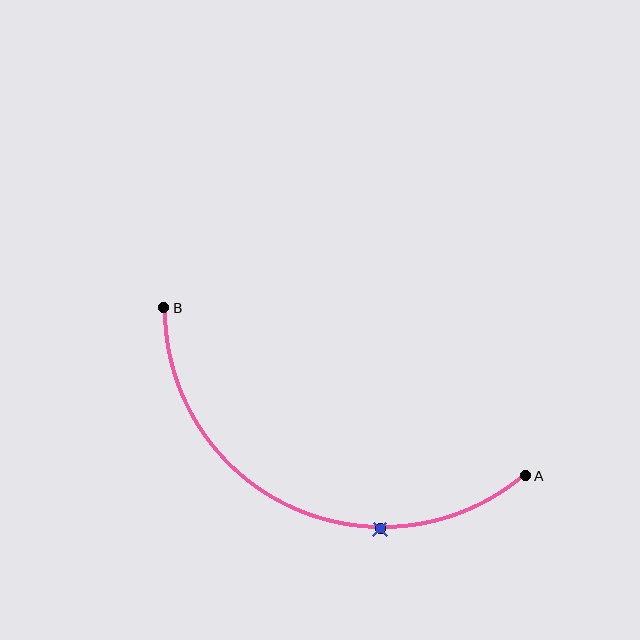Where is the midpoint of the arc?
The arc midpoint is the point on the curve farthest from the straight line joining A and B. It sits below that line.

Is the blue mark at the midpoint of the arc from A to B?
No. The blue mark lies on the arc but is closer to endpoint A. The arc midpoint would be at the point on the curve equidistant along the arc from both A and B.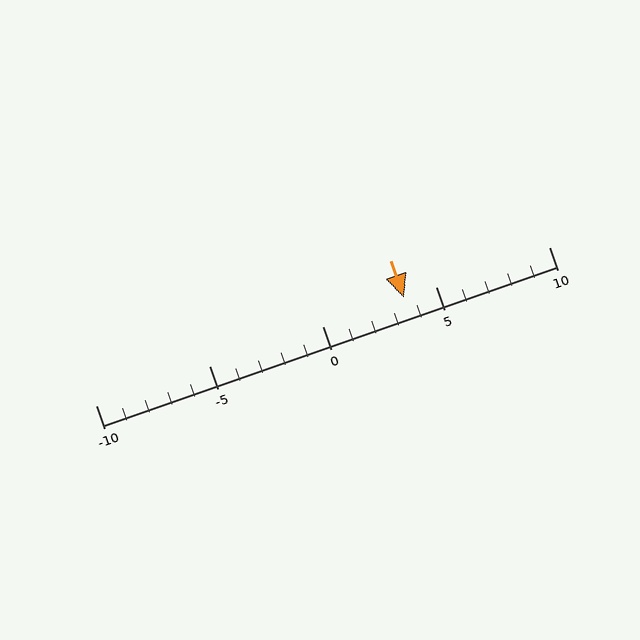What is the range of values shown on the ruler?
The ruler shows values from -10 to 10.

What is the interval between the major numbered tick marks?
The major tick marks are spaced 5 units apart.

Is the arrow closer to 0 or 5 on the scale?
The arrow is closer to 5.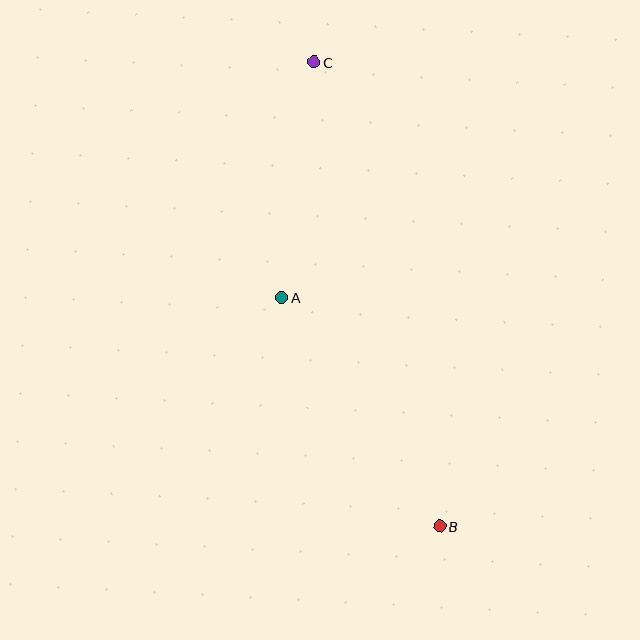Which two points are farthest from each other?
Points B and C are farthest from each other.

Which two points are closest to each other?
Points A and C are closest to each other.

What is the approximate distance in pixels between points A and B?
The distance between A and B is approximately 278 pixels.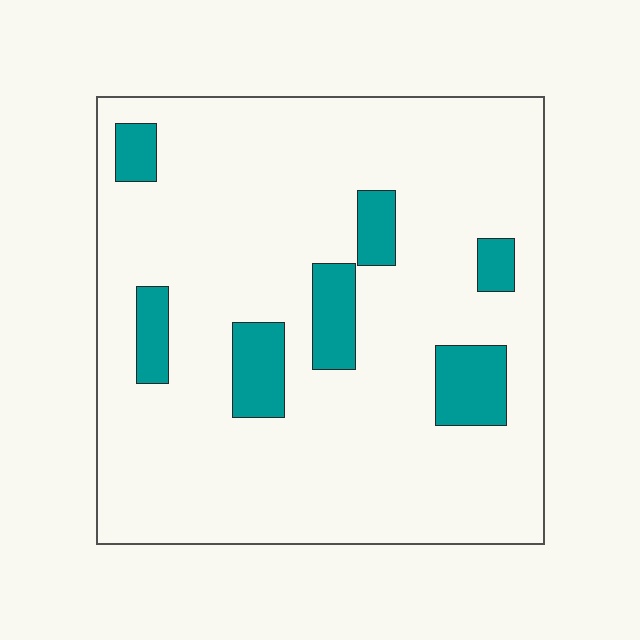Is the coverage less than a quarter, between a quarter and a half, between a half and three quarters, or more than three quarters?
Less than a quarter.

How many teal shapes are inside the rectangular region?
7.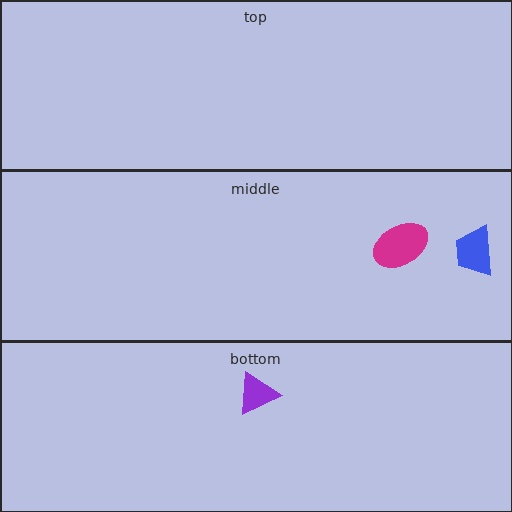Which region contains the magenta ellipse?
The middle region.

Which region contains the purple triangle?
The bottom region.